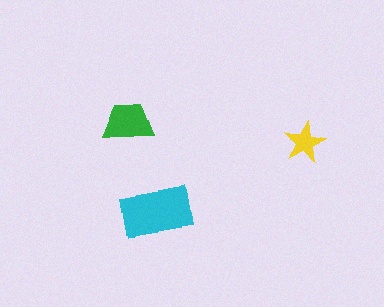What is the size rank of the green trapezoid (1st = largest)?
2nd.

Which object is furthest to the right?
The yellow star is rightmost.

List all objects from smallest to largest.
The yellow star, the green trapezoid, the cyan rectangle.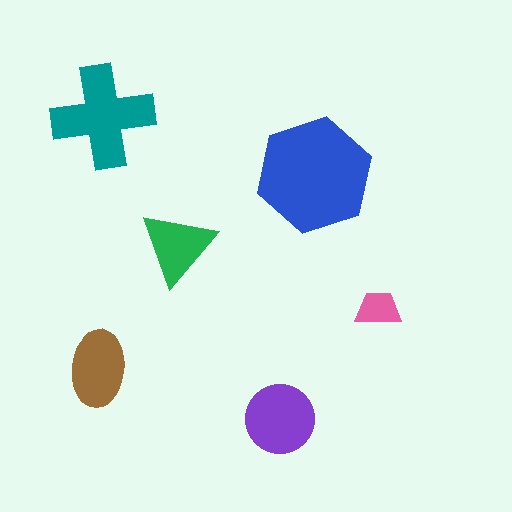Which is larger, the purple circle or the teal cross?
The teal cross.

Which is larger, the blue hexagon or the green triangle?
The blue hexagon.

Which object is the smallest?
The pink trapezoid.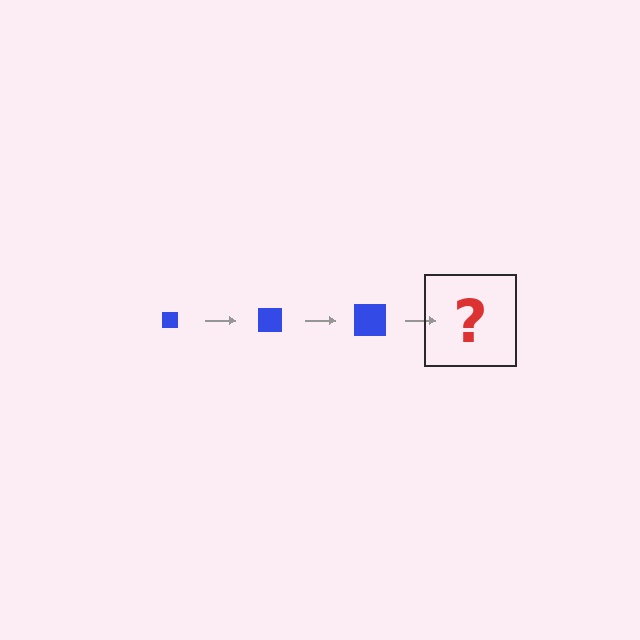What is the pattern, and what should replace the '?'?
The pattern is that the square gets progressively larger each step. The '?' should be a blue square, larger than the previous one.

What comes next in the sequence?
The next element should be a blue square, larger than the previous one.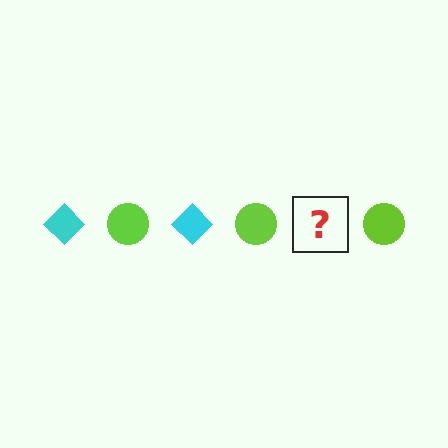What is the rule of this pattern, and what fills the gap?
The rule is that the pattern alternates between cyan diamond and lime circle. The gap should be filled with a cyan diamond.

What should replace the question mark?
The question mark should be replaced with a cyan diamond.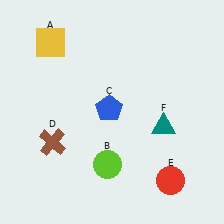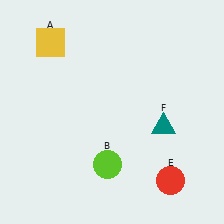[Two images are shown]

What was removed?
The brown cross (D), the blue pentagon (C) were removed in Image 2.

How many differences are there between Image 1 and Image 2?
There are 2 differences between the two images.